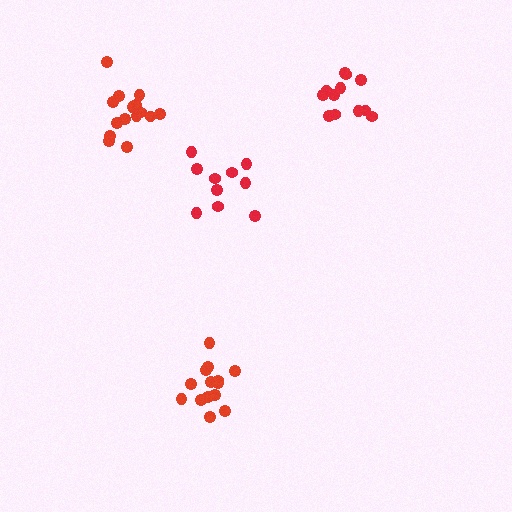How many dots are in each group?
Group 1: 10 dots, Group 2: 12 dots, Group 3: 15 dots, Group 4: 14 dots (51 total).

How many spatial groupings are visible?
There are 4 spatial groupings.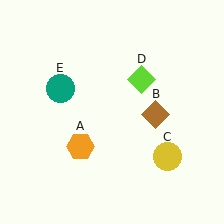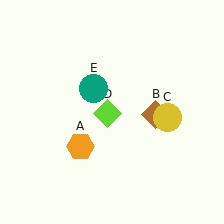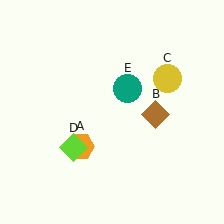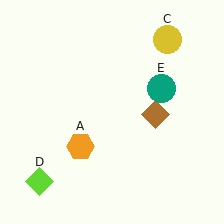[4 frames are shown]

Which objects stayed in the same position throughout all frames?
Orange hexagon (object A) and brown diamond (object B) remained stationary.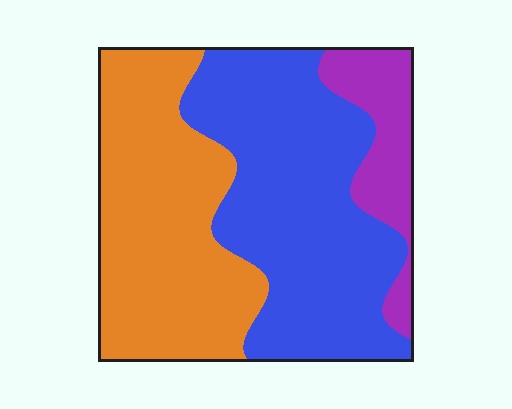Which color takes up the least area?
Purple, at roughly 15%.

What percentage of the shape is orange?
Orange covers about 40% of the shape.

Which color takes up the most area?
Blue, at roughly 45%.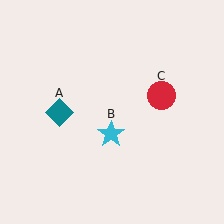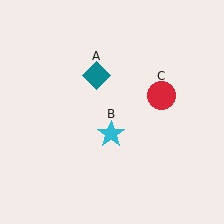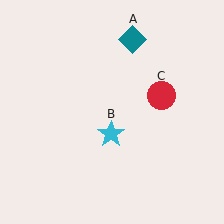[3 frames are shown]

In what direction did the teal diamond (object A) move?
The teal diamond (object A) moved up and to the right.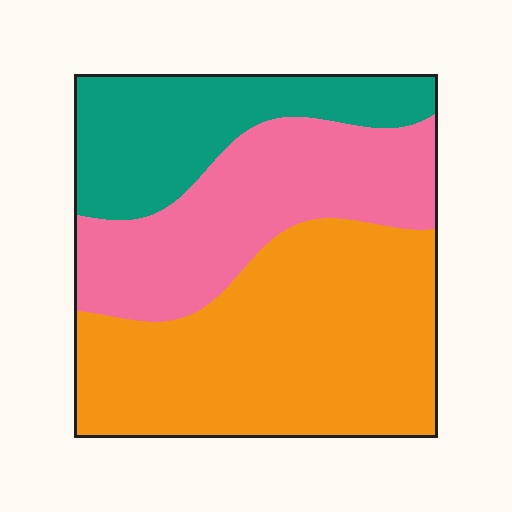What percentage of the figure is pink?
Pink covers around 30% of the figure.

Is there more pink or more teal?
Pink.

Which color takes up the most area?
Orange, at roughly 45%.